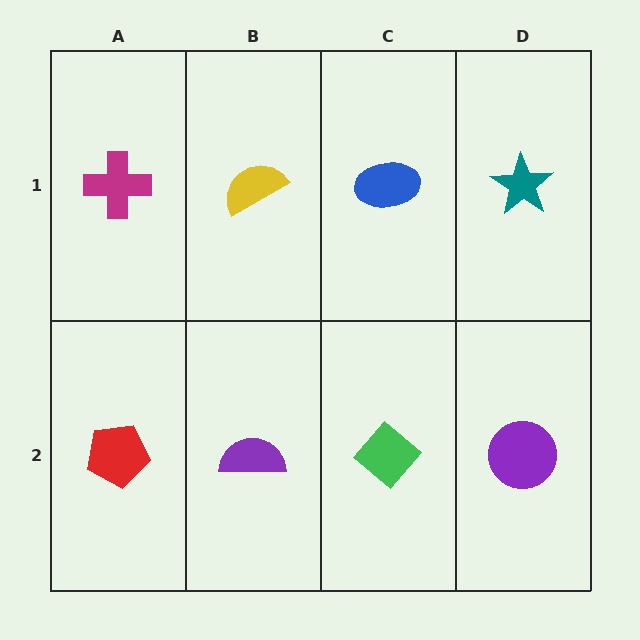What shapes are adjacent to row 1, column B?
A purple semicircle (row 2, column B), a magenta cross (row 1, column A), a blue ellipse (row 1, column C).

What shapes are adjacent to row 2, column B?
A yellow semicircle (row 1, column B), a red pentagon (row 2, column A), a green diamond (row 2, column C).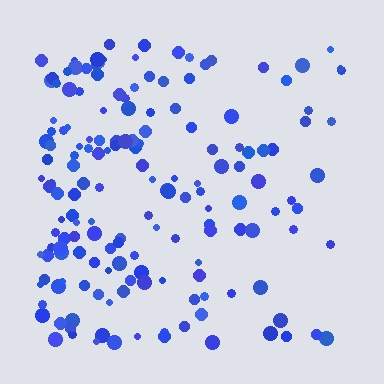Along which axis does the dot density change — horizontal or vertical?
Horizontal.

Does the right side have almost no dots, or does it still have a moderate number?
Still a moderate number, just noticeably fewer than the left.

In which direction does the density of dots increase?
From right to left, with the left side densest.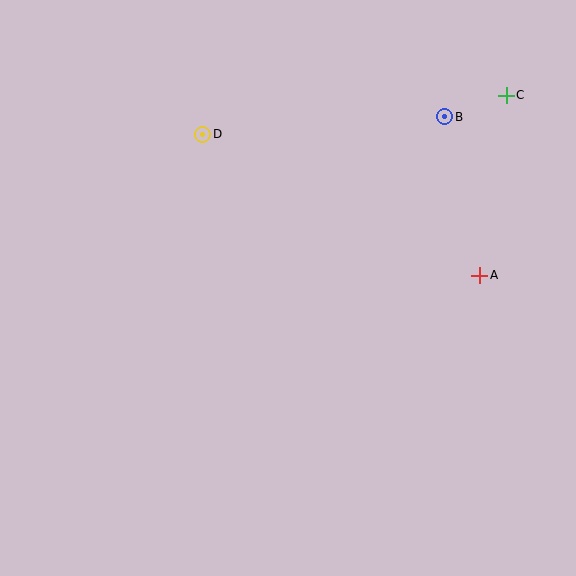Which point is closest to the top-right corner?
Point C is closest to the top-right corner.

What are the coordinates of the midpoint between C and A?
The midpoint between C and A is at (493, 185).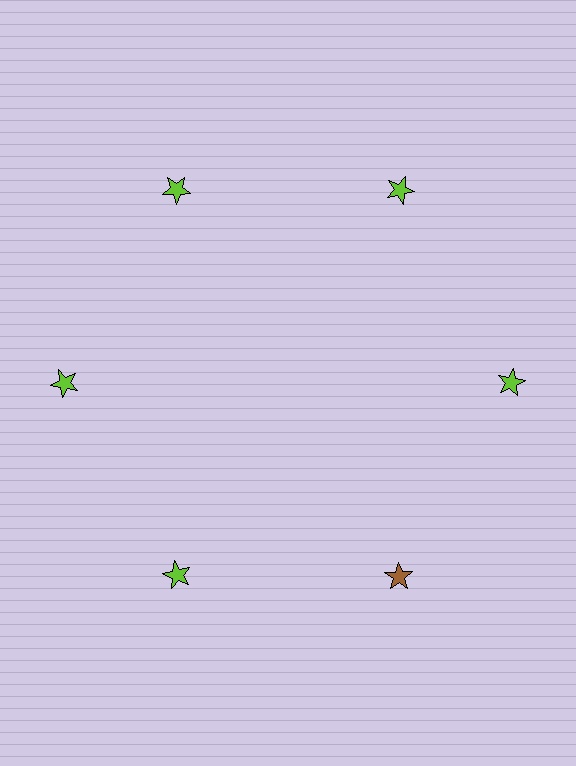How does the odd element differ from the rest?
It has a different color: brown instead of lime.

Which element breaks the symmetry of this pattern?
The brown star at roughly the 5 o'clock position breaks the symmetry. All other shapes are lime stars.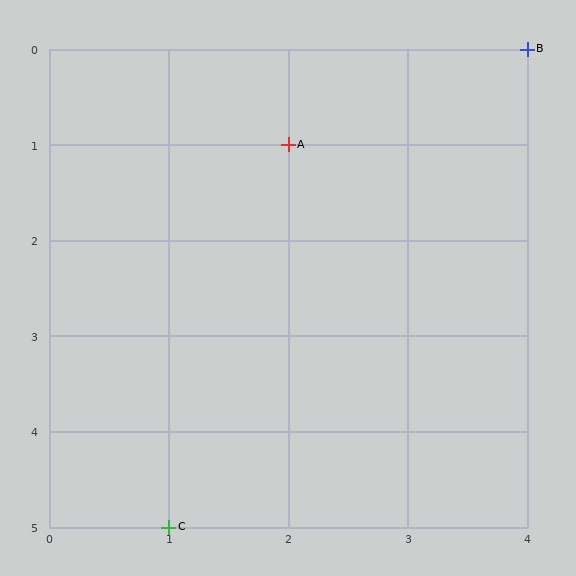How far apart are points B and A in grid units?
Points B and A are 2 columns and 1 row apart (about 2.2 grid units diagonally).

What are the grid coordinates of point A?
Point A is at grid coordinates (2, 1).